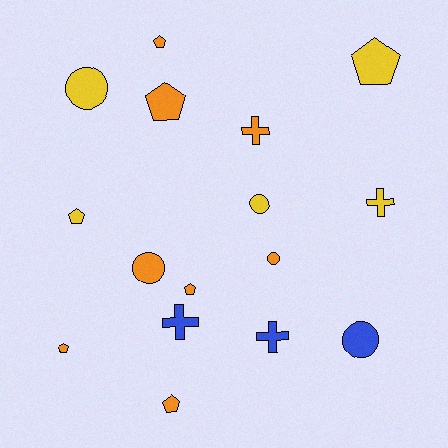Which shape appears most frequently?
Pentagon, with 7 objects.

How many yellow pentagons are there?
There are 2 yellow pentagons.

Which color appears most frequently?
Orange, with 8 objects.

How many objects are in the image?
There are 16 objects.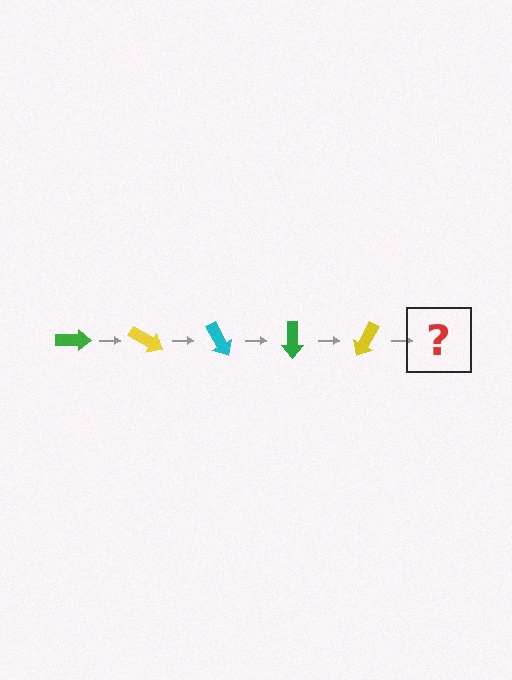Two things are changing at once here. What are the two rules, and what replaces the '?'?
The two rules are that it rotates 30 degrees each step and the color cycles through green, yellow, and cyan. The '?' should be a cyan arrow, rotated 150 degrees from the start.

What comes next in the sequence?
The next element should be a cyan arrow, rotated 150 degrees from the start.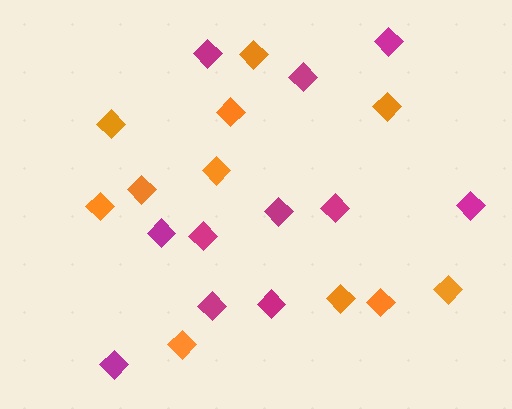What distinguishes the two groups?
There are 2 groups: one group of orange diamonds (11) and one group of magenta diamonds (11).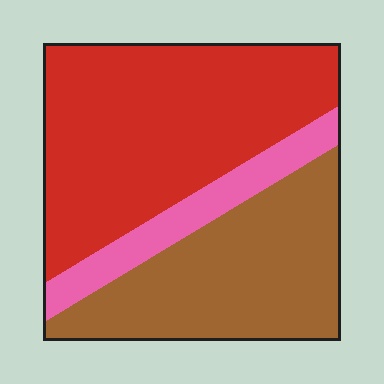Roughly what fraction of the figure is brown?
Brown takes up between a quarter and a half of the figure.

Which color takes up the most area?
Red, at roughly 50%.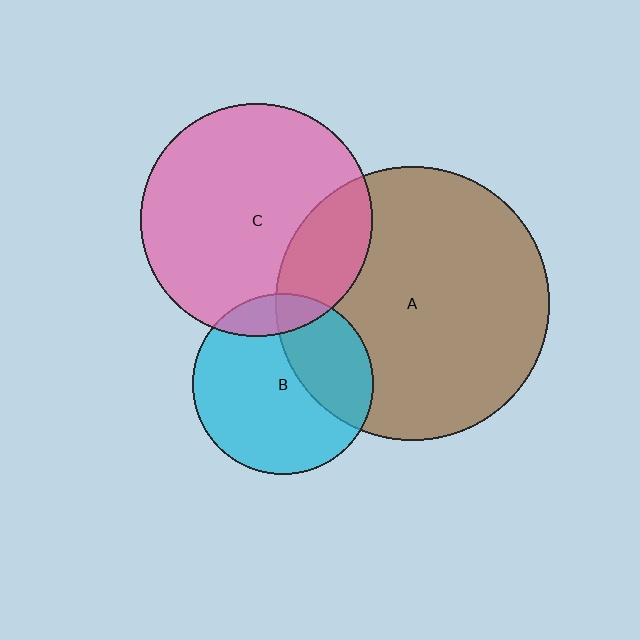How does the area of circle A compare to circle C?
Approximately 1.4 times.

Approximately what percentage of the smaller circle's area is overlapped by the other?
Approximately 15%.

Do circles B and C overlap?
Yes.